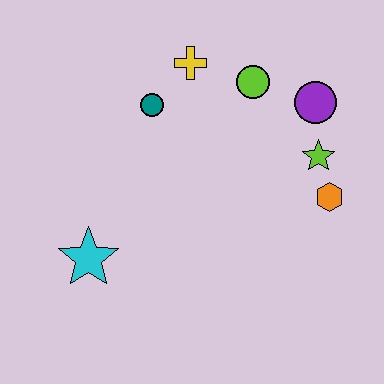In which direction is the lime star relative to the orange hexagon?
The lime star is above the orange hexagon.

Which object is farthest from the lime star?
The cyan star is farthest from the lime star.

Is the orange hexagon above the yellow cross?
No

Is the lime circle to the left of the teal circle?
No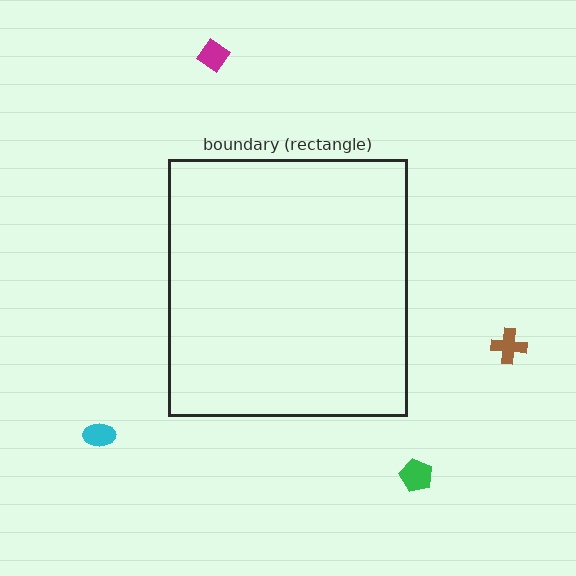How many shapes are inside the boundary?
0 inside, 4 outside.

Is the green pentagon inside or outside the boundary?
Outside.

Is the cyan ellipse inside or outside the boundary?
Outside.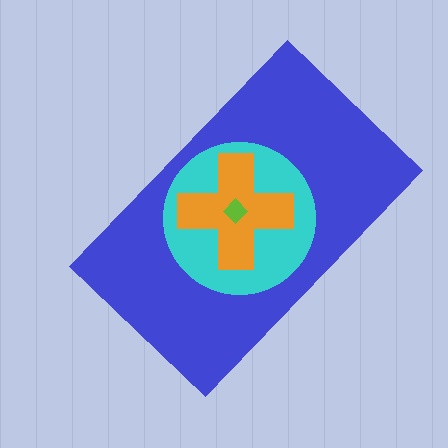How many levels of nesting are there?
4.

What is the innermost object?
The lime diamond.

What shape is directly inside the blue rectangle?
The cyan circle.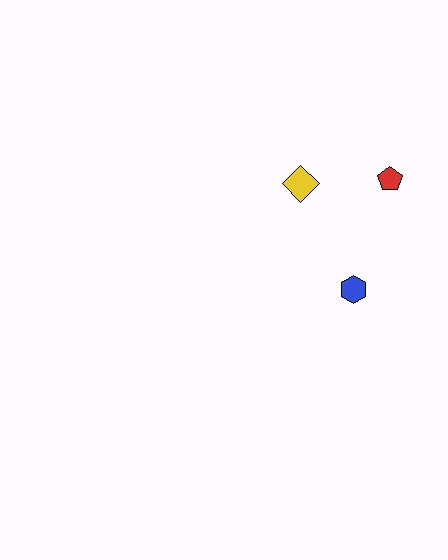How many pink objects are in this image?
There are no pink objects.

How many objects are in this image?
There are 3 objects.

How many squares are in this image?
There are no squares.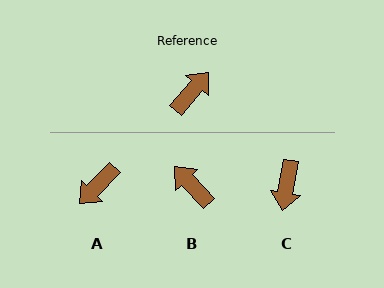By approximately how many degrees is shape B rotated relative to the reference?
Approximately 84 degrees counter-clockwise.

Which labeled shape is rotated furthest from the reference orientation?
A, about 177 degrees away.